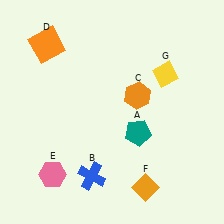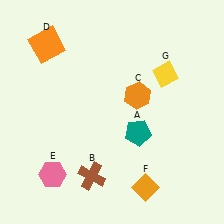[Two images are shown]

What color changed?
The cross (B) changed from blue in Image 1 to brown in Image 2.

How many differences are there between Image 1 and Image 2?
There is 1 difference between the two images.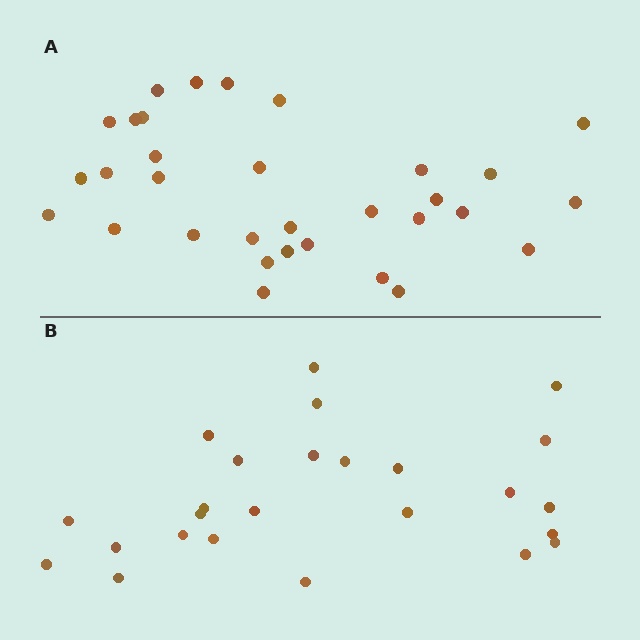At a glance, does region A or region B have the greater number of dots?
Region A (the top region) has more dots.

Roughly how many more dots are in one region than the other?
Region A has roughly 8 or so more dots than region B.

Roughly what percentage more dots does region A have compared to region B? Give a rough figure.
About 30% more.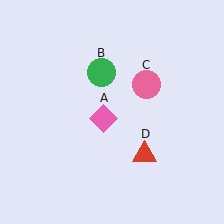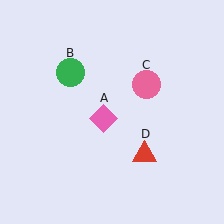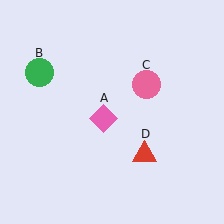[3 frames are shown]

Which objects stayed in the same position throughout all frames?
Pink diamond (object A) and pink circle (object C) and red triangle (object D) remained stationary.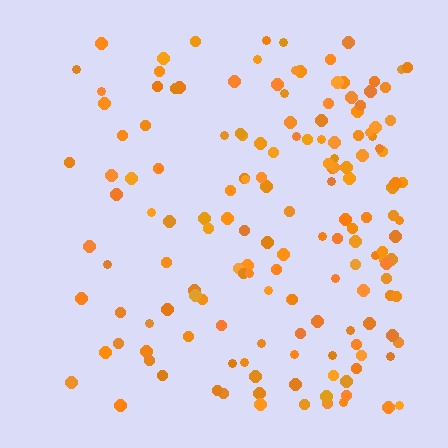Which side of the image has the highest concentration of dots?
The right.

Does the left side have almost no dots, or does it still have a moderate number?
Still a moderate number, just noticeably fewer than the right.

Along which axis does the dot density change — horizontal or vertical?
Horizontal.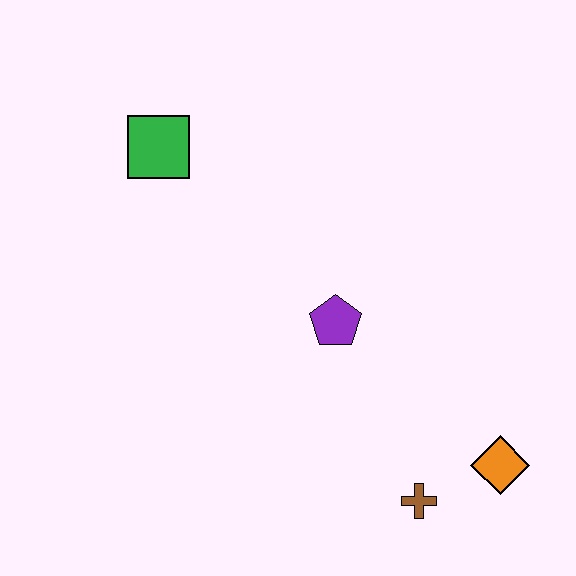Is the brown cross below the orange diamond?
Yes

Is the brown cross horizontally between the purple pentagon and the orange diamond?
Yes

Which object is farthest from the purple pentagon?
The green square is farthest from the purple pentagon.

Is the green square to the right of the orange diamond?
No